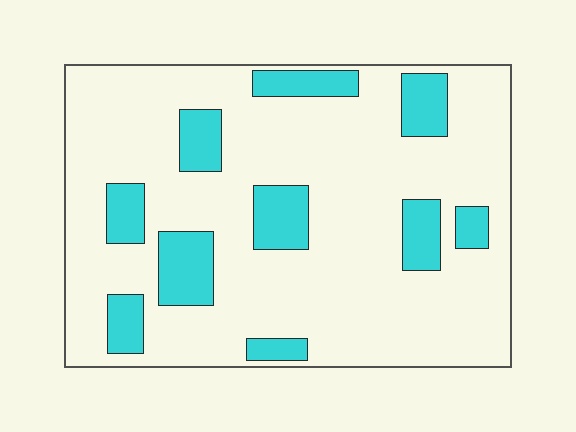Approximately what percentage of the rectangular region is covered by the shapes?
Approximately 20%.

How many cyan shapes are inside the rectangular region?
10.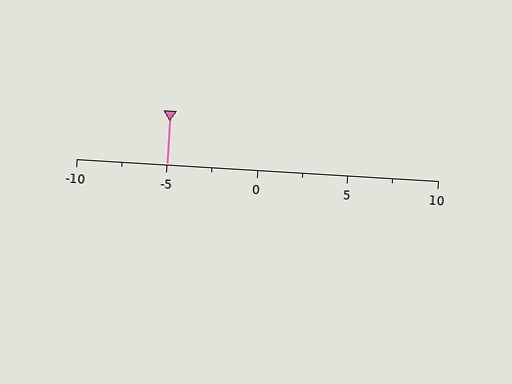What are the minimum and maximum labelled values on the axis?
The axis runs from -10 to 10.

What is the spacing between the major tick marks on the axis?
The major ticks are spaced 5 apart.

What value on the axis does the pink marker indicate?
The marker indicates approximately -5.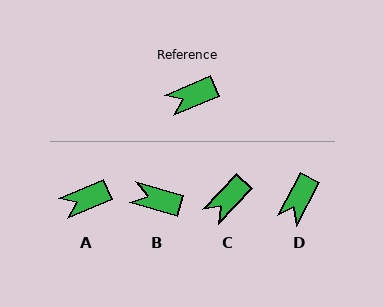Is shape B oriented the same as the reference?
No, it is off by about 39 degrees.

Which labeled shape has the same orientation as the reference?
A.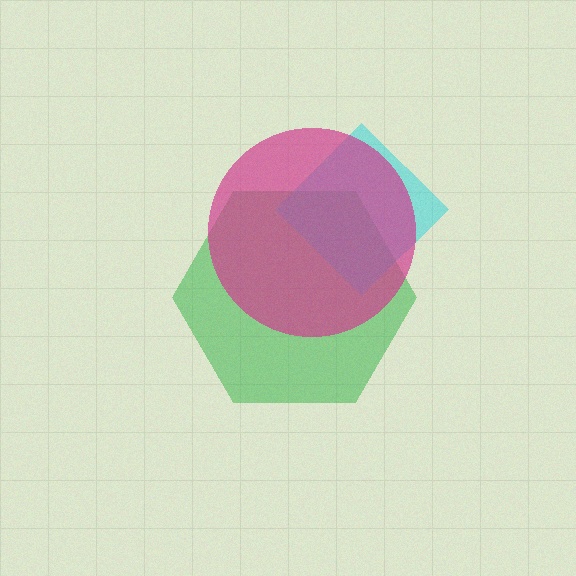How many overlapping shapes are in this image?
There are 3 overlapping shapes in the image.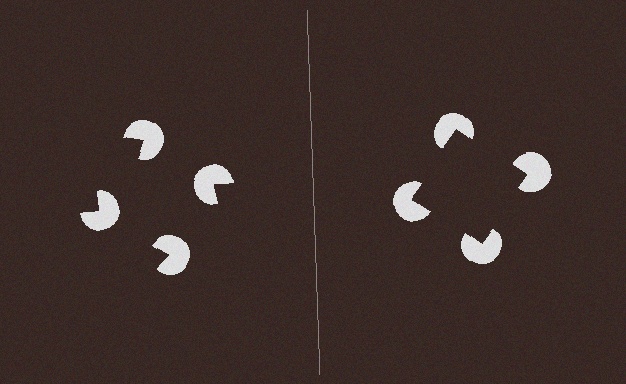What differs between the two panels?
The pac-man discs are positioned identically on both sides; only the wedge orientations differ. On the right they align to a square; on the left they are misaligned.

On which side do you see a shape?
An illusory square appears on the right side. On the left side the wedge cuts are rotated, so no coherent shape forms.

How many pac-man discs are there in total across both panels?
8 — 4 on each side.